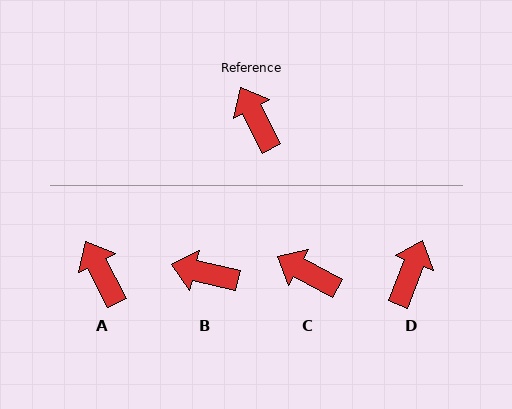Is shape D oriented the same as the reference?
No, it is off by about 48 degrees.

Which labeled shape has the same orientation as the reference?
A.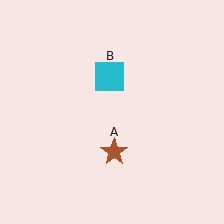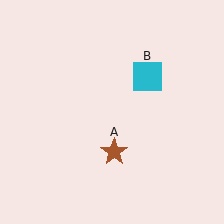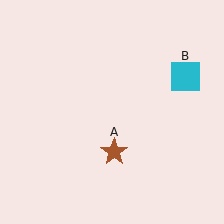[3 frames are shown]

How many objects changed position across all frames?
1 object changed position: cyan square (object B).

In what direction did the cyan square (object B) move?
The cyan square (object B) moved right.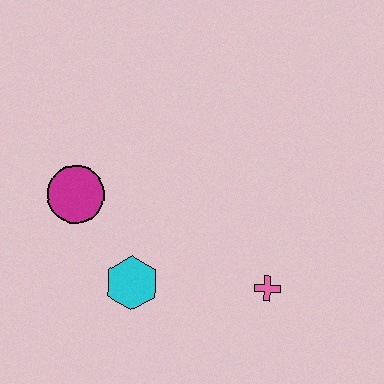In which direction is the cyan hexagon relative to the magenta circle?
The cyan hexagon is below the magenta circle.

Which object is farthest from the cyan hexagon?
The pink cross is farthest from the cyan hexagon.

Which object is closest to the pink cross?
The cyan hexagon is closest to the pink cross.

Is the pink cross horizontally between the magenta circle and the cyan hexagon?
No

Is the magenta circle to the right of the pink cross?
No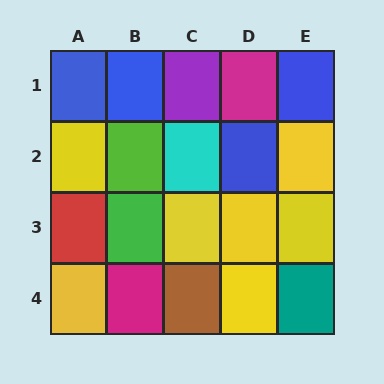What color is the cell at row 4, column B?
Magenta.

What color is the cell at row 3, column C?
Yellow.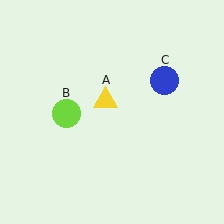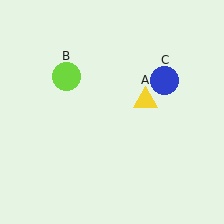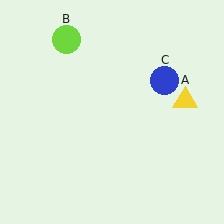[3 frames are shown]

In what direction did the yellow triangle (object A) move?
The yellow triangle (object A) moved right.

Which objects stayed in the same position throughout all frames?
Blue circle (object C) remained stationary.